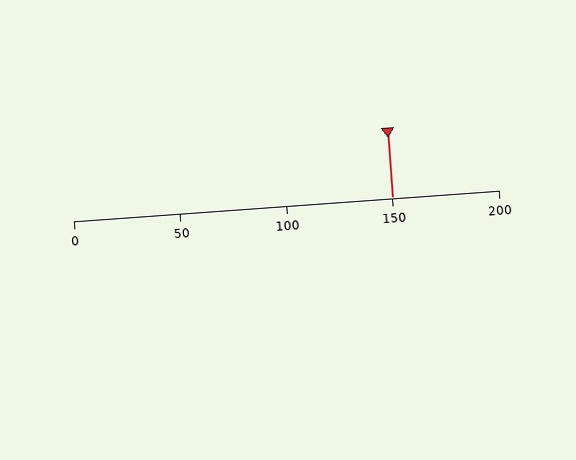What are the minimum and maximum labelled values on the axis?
The axis runs from 0 to 200.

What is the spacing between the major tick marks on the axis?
The major ticks are spaced 50 apart.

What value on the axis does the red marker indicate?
The marker indicates approximately 150.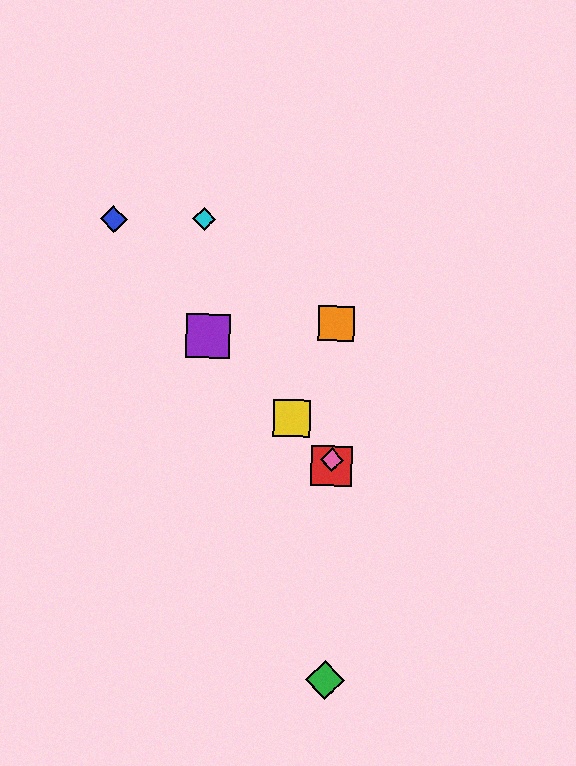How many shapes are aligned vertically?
4 shapes (the red square, the green diamond, the orange square, the pink diamond) are aligned vertically.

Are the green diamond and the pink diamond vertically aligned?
Yes, both are at x≈325.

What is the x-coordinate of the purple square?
The purple square is at x≈208.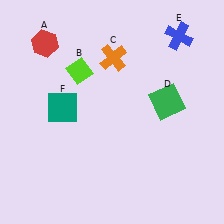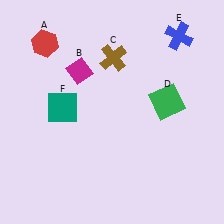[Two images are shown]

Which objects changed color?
B changed from lime to magenta. C changed from orange to brown.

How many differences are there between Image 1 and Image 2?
There are 2 differences between the two images.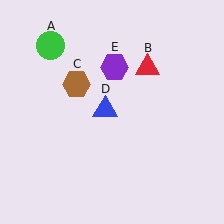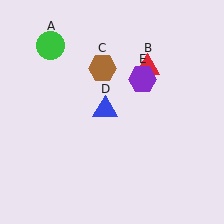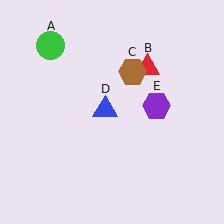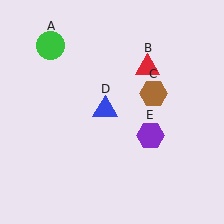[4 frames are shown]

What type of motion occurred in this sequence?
The brown hexagon (object C), purple hexagon (object E) rotated clockwise around the center of the scene.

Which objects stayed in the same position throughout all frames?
Green circle (object A) and red triangle (object B) and blue triangle (object D) remained stationary.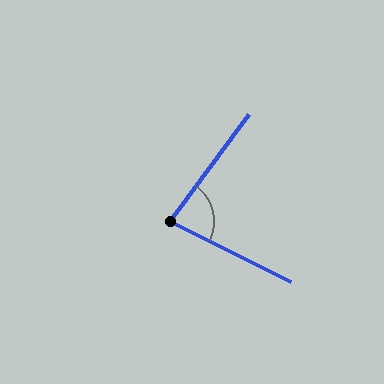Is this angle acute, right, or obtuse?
It is acute.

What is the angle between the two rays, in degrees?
Approximately 80 degrees.